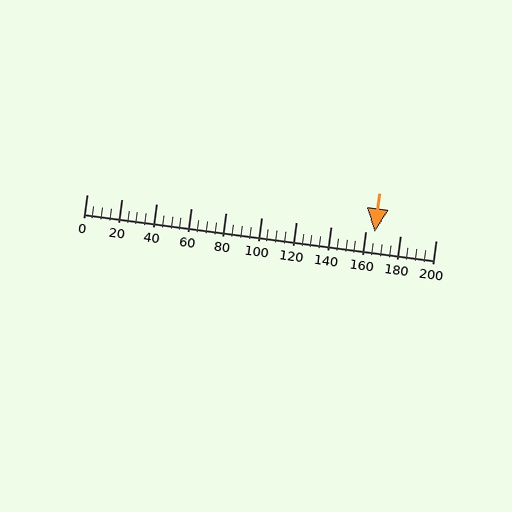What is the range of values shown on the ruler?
The ruler shows values from 0 to 200.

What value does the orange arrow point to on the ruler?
The orange arrow points to approximately 165.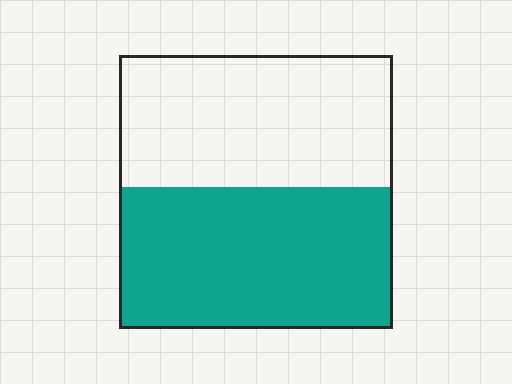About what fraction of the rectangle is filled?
About one half (1/2).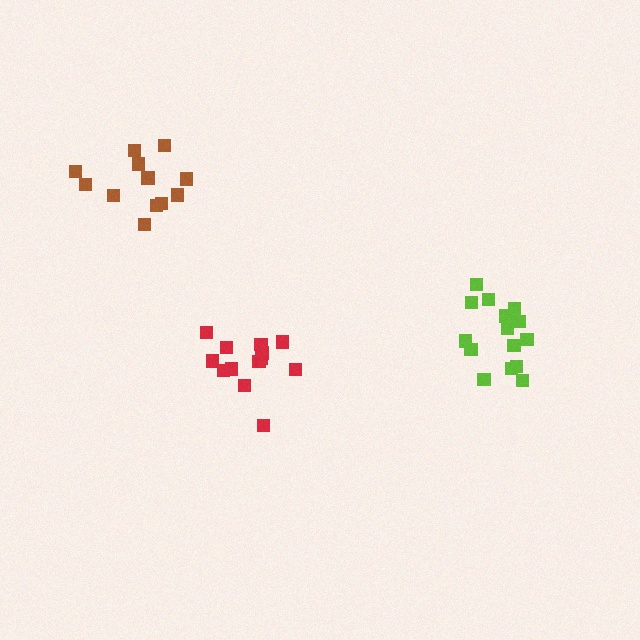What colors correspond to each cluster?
The clusters are colored: brown, lime, red.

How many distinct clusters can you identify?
There are 3 distinct clusters.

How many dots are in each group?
Group 1: 12 dots, Group 2: 15 dots, Group 3: 14 dots (41 total).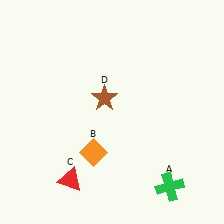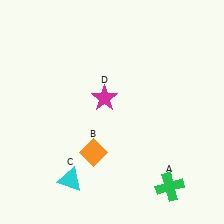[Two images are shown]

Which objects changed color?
C changed from red to cyan. D changed from brown to magenta.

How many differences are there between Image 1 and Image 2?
There are 2 differences between the two images.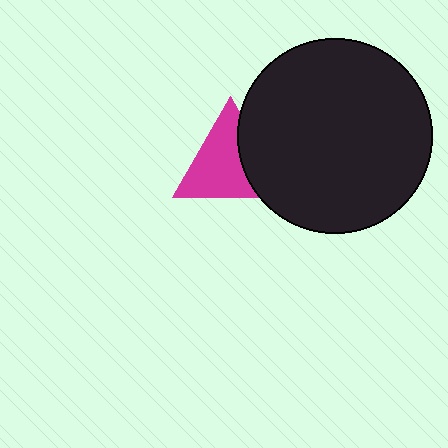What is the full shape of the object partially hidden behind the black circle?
The partially hidden object is a magenta triangle.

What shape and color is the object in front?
The object in front is a black circle.